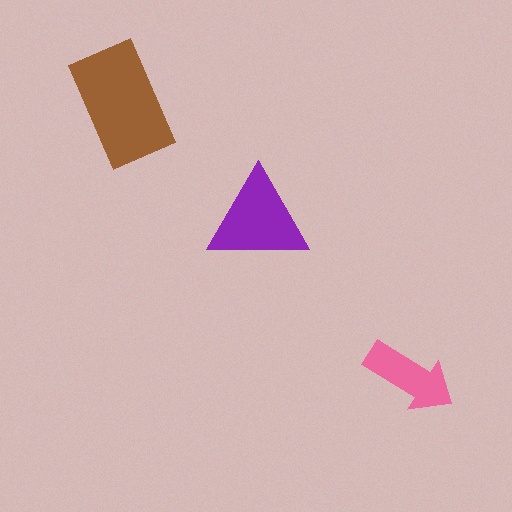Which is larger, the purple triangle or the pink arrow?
The purple triangle.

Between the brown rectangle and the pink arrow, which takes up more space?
The brown rectangle.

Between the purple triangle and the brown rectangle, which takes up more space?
The brown rectangle.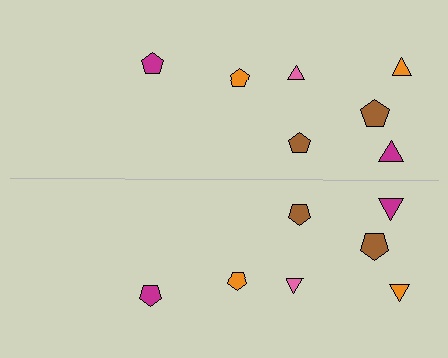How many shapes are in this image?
There are 14 shapes in this image.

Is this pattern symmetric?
Yes, this pattern has bilateral (reflection) symmetry.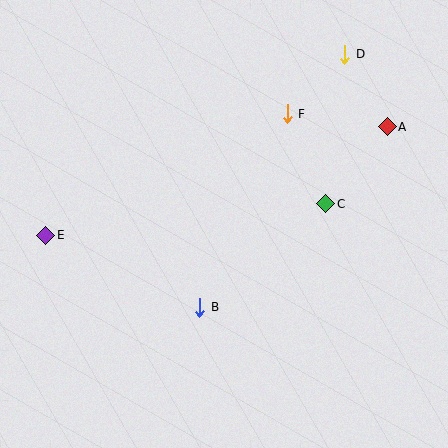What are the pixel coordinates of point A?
Point A is at (387, 127).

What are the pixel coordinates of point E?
Point E is at (46, 235).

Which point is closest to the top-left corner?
Point E is closest to the top-left corner.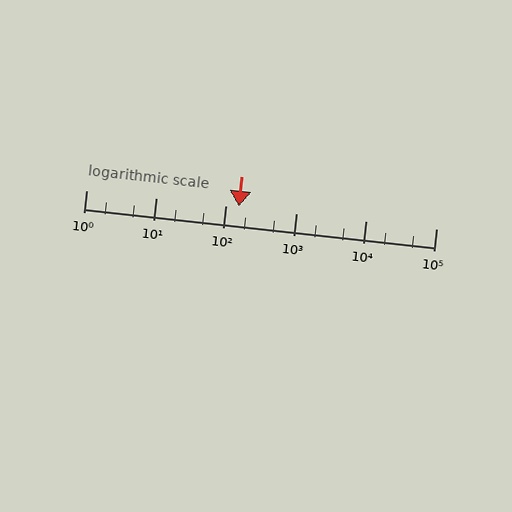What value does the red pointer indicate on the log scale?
The pointer indicates approximately 150.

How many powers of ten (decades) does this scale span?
The scale spans 5 decades, from 1 to 100000.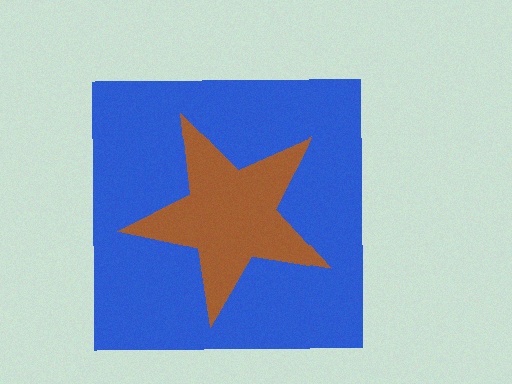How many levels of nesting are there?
2.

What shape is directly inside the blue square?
The brown star.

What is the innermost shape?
The brown star.